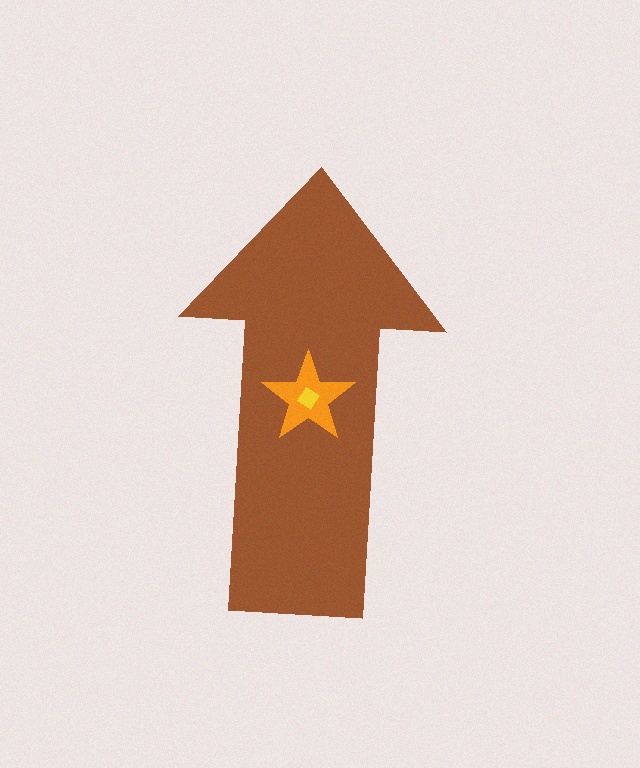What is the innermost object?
The yellow diamond.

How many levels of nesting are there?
3.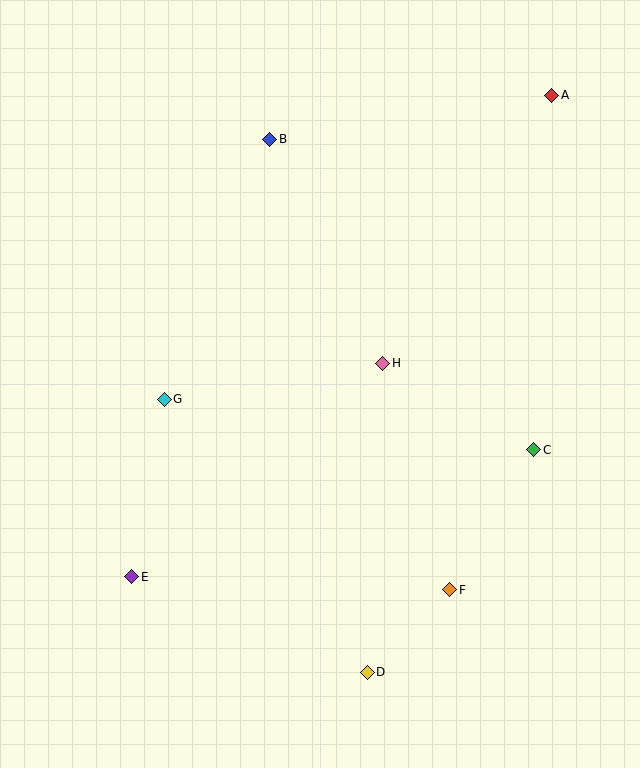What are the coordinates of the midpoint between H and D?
The midpoint between H and D is at (375, 518).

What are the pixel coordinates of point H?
Point H is at (383, 363).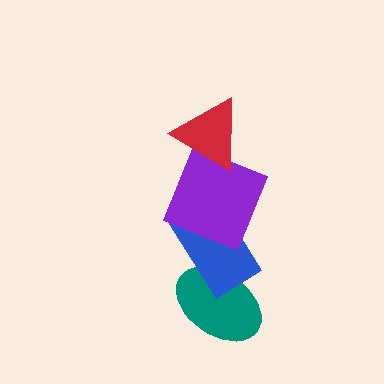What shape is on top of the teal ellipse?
The blue rectangle is on top of the teal ellipse.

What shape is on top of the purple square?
The red triangle is on top of the purple square.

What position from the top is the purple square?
The purple square is 2nd from the top.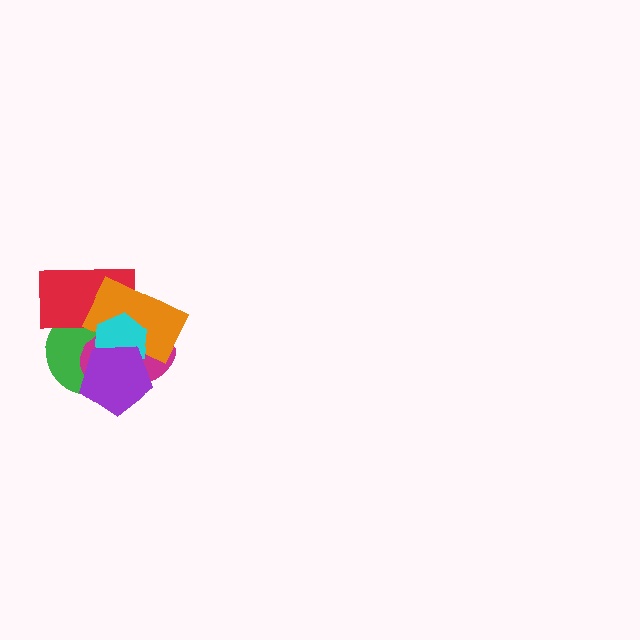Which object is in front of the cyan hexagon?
The purple pentagon is in front of the cyan hexagon.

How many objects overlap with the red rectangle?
4 objects overlap with the red rectangle.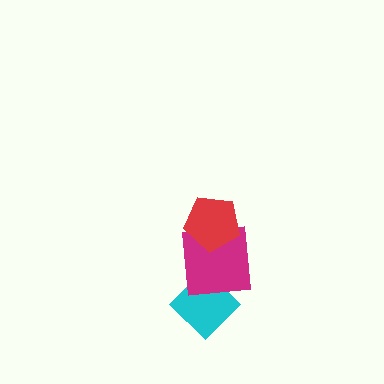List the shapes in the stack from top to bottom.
From top to bottom: the red pentagon, the magenta square, the cyan diamond.